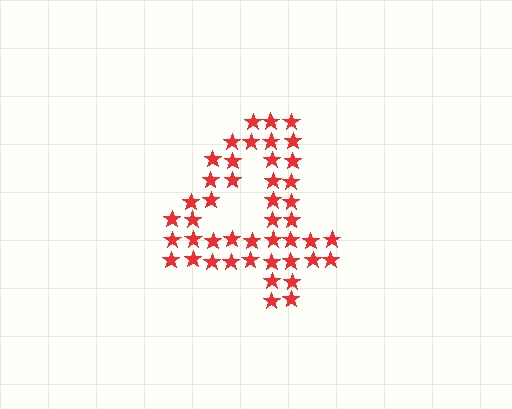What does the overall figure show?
The overall figure shows the digit 4.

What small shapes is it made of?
It is made of small stars.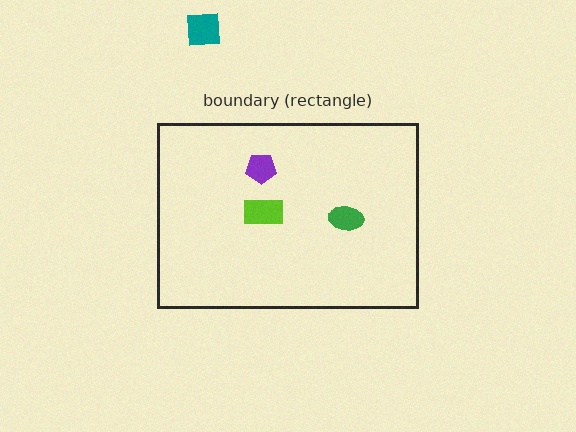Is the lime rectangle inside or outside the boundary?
Inside.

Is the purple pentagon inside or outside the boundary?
Inside.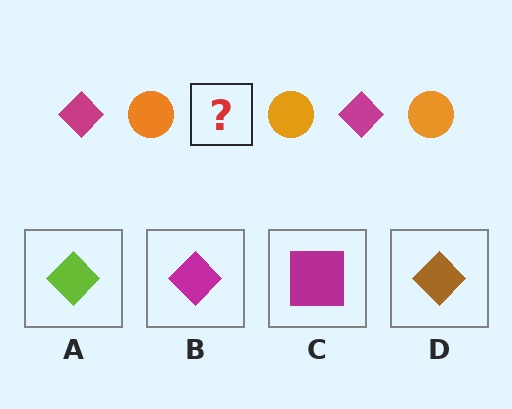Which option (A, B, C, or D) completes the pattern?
B.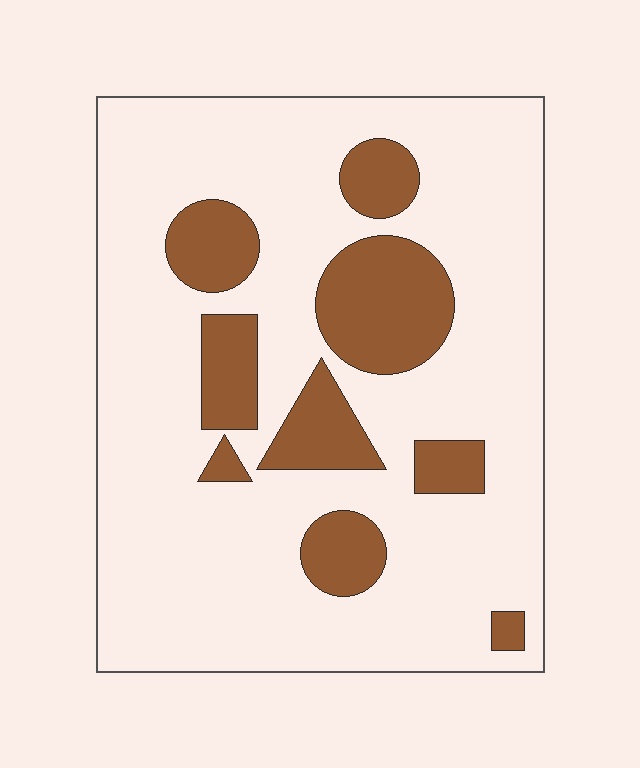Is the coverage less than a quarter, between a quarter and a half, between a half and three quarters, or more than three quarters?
Less than a quarter.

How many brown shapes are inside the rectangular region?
9.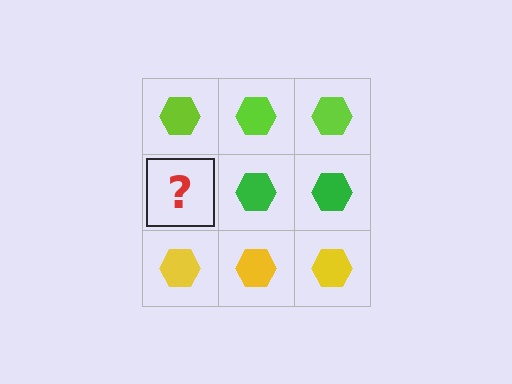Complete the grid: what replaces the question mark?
The question mark should be replaced with a green hexagon.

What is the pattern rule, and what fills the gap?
The rule is that each row has a consistent color. The gap should be filled with a green hexagon.